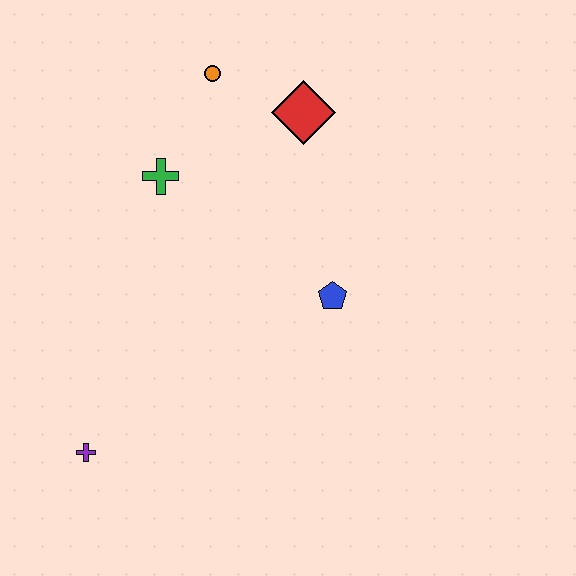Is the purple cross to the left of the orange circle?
Yes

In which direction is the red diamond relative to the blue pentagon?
The red diamond is above the blue pentagon.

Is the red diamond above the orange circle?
No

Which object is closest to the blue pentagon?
The red diamond is closest to the blue pentagon.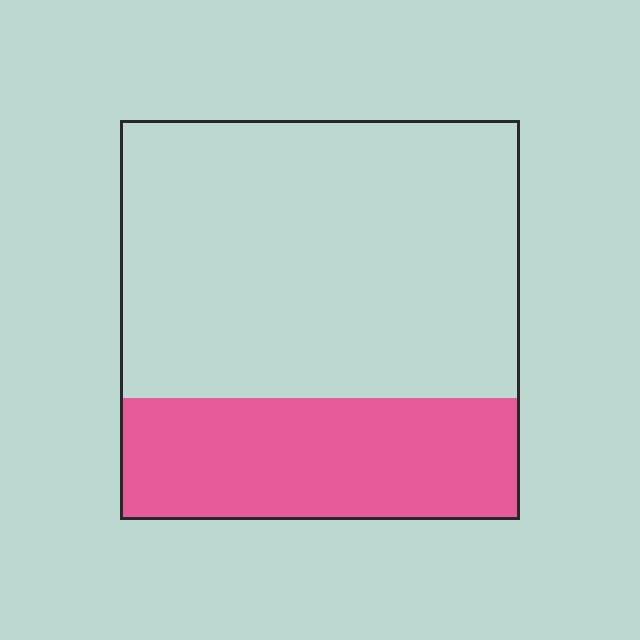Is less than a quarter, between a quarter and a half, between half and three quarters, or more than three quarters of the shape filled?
Between a quarter and a half.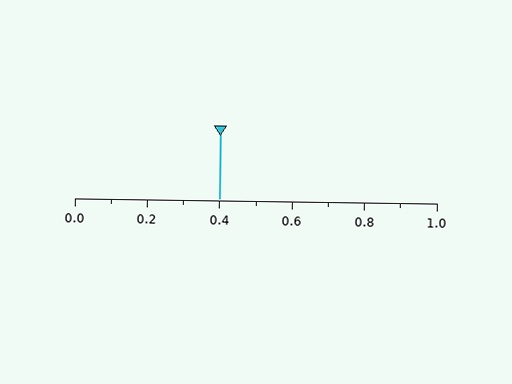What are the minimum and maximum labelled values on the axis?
The axis runs from 0.0 to 1.0.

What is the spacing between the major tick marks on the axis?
The major ticks are spaced 0.2 apart.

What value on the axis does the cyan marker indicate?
The marker indicates approximately 0.4.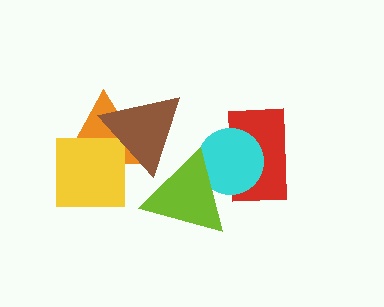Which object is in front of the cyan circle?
The lime triangle is in front of the cyan circle.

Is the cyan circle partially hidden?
Yes, it is partially covered by another shape.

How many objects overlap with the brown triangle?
3 objects overlap with the brown triangle.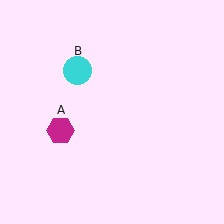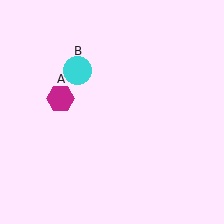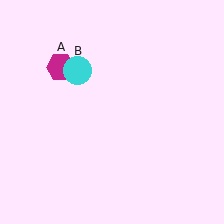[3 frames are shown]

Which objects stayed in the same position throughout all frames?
Cyan circle (object B) remained stationary.